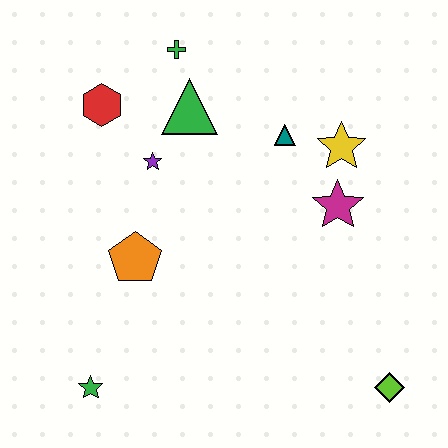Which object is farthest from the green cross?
The lime diamond is farthest from the green cross.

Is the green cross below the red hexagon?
No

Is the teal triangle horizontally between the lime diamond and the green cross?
Yes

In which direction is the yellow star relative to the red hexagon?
The yellow star is to the right of the red hexagon.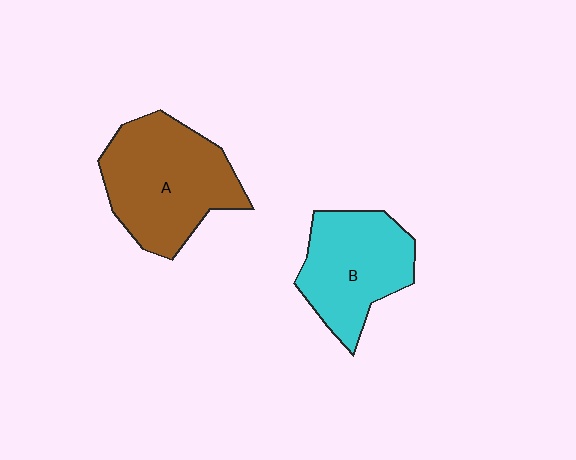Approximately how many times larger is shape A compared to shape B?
Approximately 1.3 times.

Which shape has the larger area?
Shape A (brown).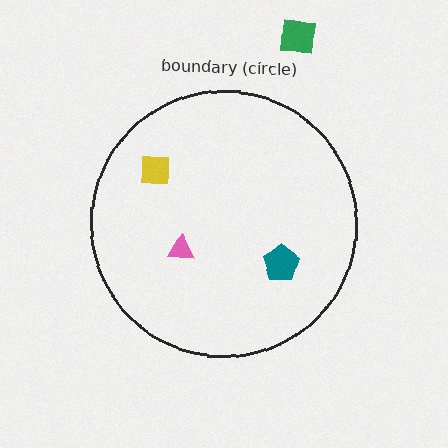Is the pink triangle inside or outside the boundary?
Inside.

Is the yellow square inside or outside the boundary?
Inside.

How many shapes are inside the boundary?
3 inside, 1 outside.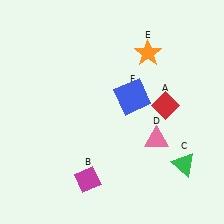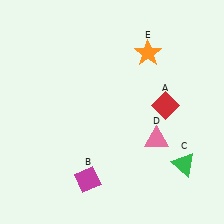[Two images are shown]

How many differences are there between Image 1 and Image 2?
There is 1 difference between the two images.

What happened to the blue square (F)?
The blue square (F) was removed in Image 2. It was in the top-right area of Image 1.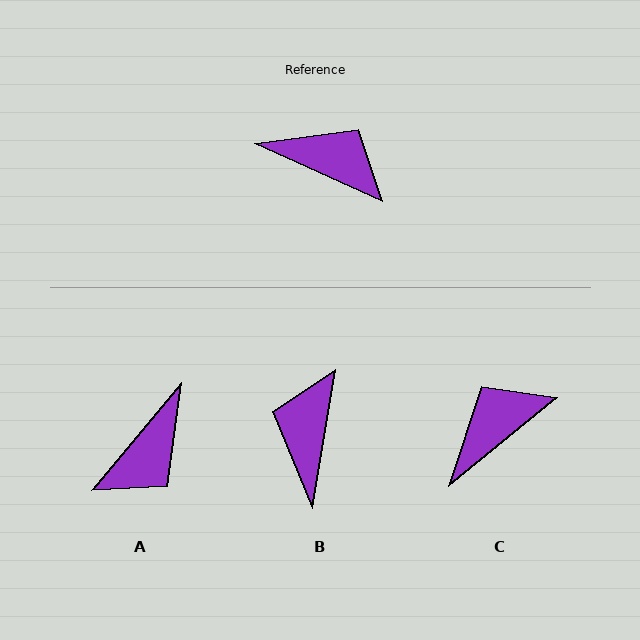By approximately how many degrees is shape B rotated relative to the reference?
Approximately 105 degrees counter-clockwise.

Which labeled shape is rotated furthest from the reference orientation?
A, about 106 degrees away.